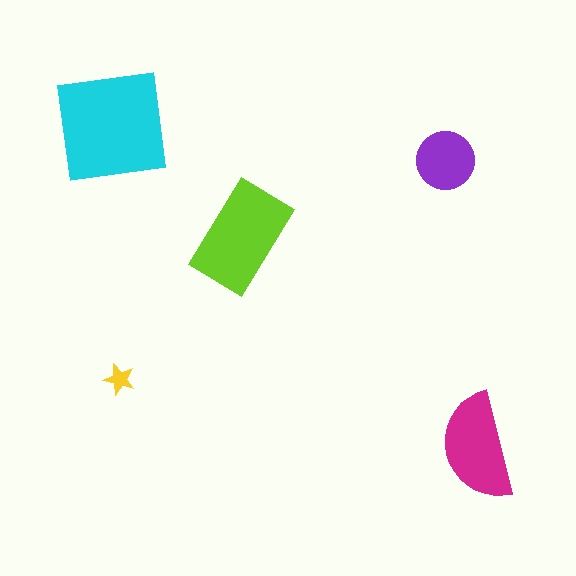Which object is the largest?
The cyan square.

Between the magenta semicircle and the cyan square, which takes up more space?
The cyan square.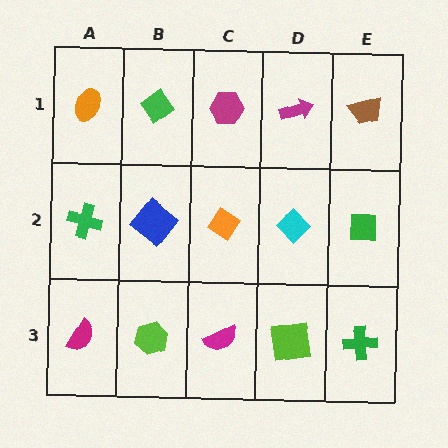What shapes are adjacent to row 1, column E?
A green square (row 2, column E), a magenta arrow (row 1, column D).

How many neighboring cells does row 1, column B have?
3.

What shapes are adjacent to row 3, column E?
A green square (row 2, column E), a lime square (row 3, column D).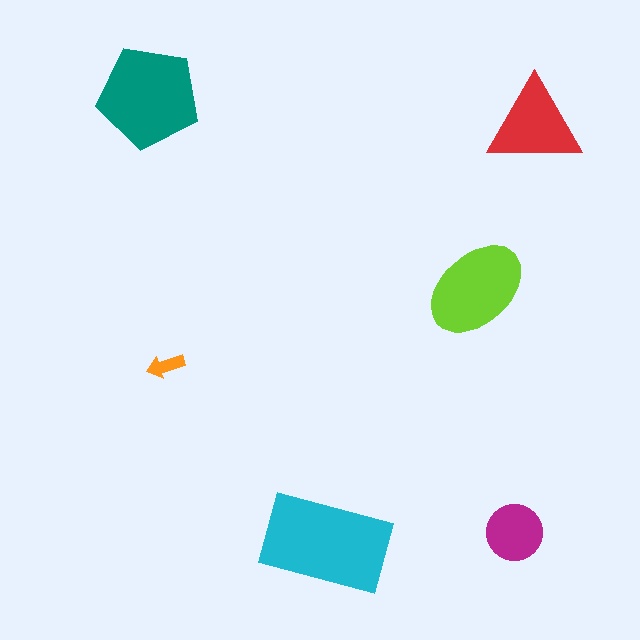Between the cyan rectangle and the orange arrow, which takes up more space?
The cyan rectangle.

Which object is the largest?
The cyan rectangle.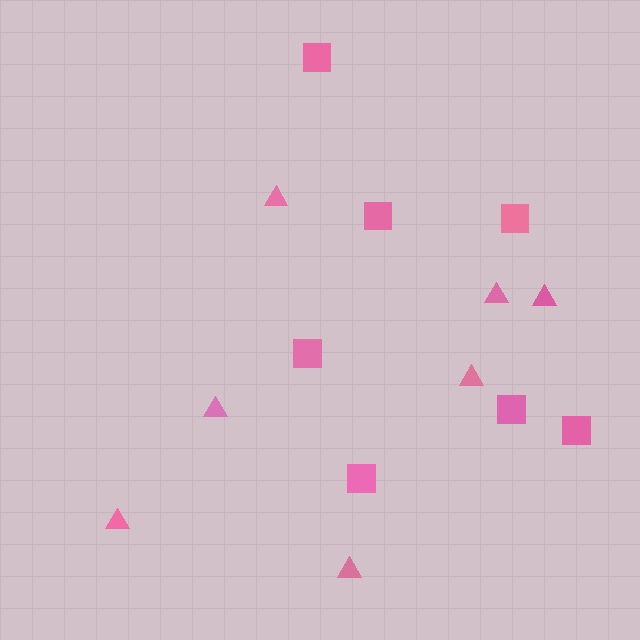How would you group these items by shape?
There are 2 groups: one group of squares (7) and one group of triangles (7).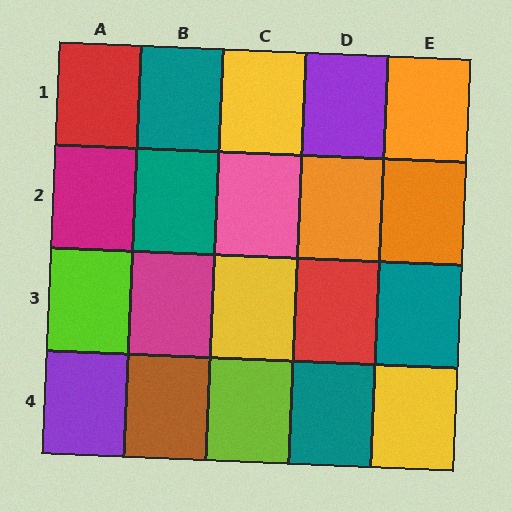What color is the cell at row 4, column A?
Purple.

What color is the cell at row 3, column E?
Teal.